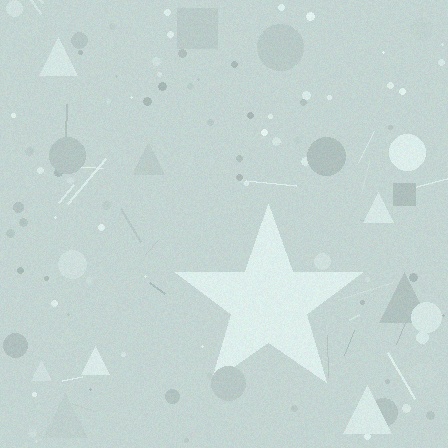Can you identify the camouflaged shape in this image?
The camouflaged shape is a star.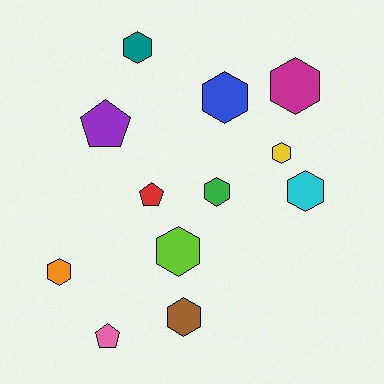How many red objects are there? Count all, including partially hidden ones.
There is 1 red object.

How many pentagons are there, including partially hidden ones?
There are 3 pentagons.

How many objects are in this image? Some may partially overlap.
There are 12 objects.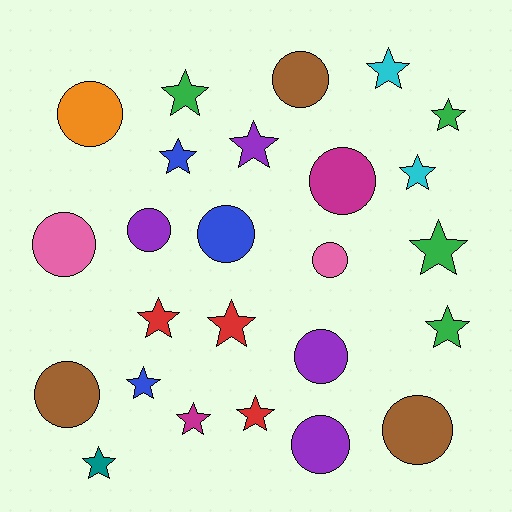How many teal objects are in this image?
There is 1 teal object.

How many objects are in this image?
There are 25 objects.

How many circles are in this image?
There are 11 circles.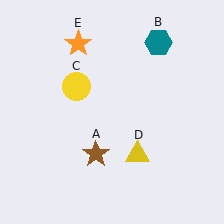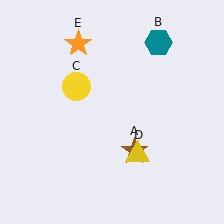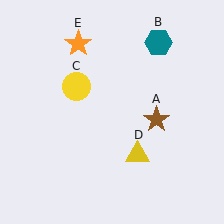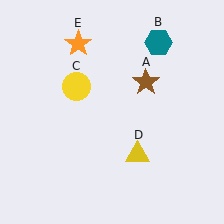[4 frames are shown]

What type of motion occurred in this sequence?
The brown star (object A) rotated counterclockwise around the center of the scene.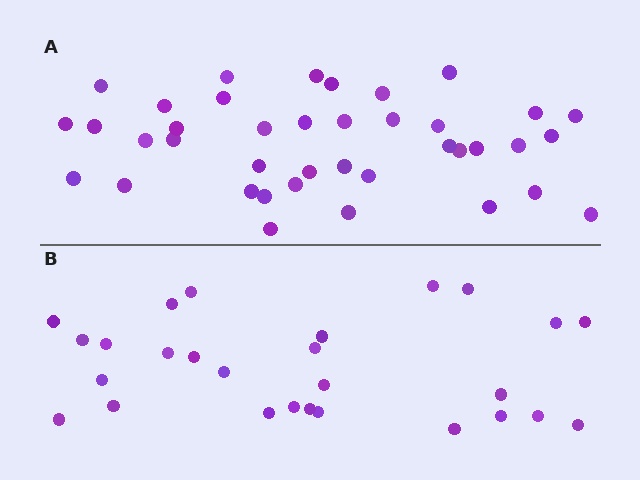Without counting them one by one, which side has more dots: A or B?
Region A (the top region) has more dots.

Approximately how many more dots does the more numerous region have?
Region A has roughly 12 or so more dots than region B.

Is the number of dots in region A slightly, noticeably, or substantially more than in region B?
Region A has noticeably more, but not dramatically so. The ratio is roughly 1.4 to 1.